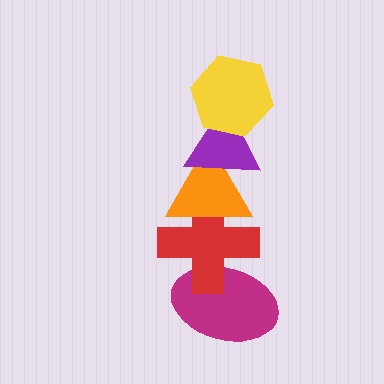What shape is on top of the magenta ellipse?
The red cross is on top of the magenta ellipse.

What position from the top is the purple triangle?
The purple triangle is 2nd from the top.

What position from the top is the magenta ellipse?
The magenta ellipse is 5th from the top.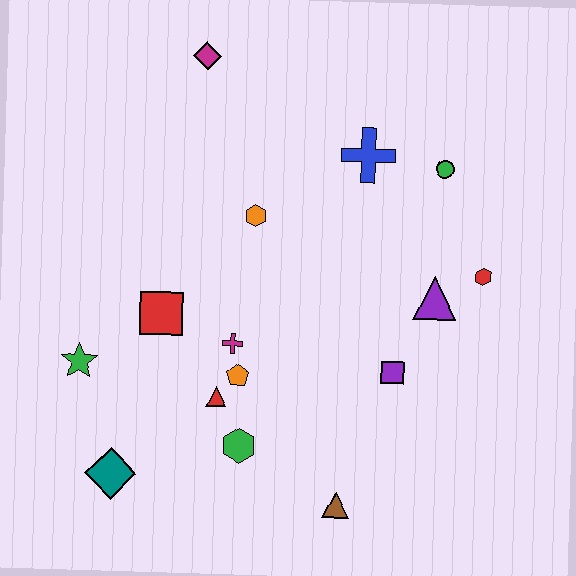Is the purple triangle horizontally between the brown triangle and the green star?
No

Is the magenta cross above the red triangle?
Yes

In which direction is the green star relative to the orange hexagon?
The green star is to the left of the orange hexagon.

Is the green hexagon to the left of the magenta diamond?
No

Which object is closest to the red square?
The magenta cross is closest to the red square.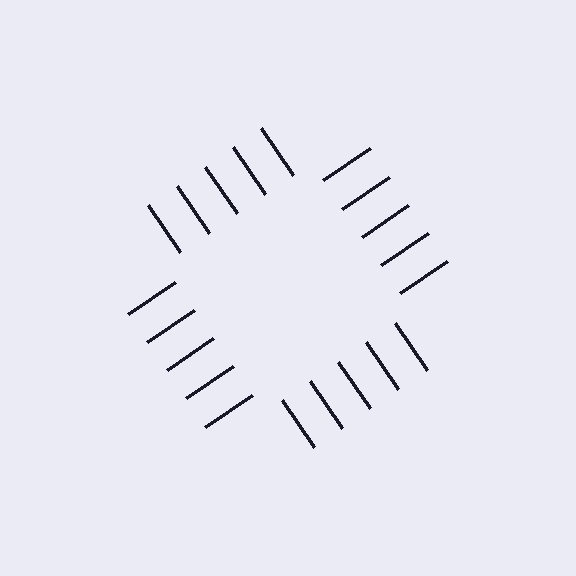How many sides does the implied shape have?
4 sides — the line-ends trace a square.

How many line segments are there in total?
20 — 5 along each of the 4 edges.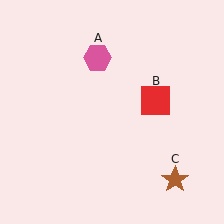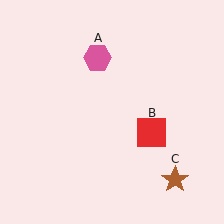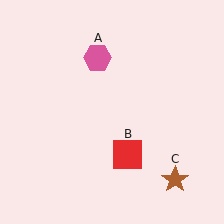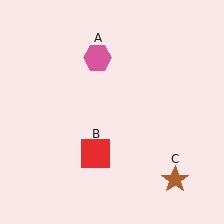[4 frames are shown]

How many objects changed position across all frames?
1 object changed position: red square (object B).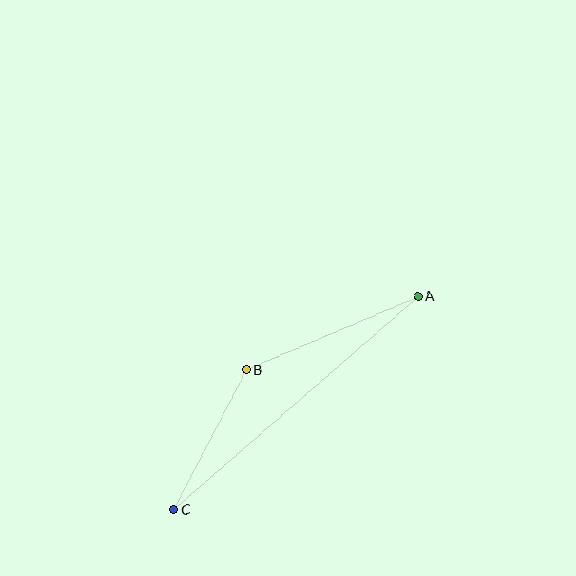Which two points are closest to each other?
Points B and C are closest to each other.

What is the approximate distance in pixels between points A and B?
The distance between A and B is approximately 187 pixels.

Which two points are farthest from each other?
Points A and C are farthest from each other.